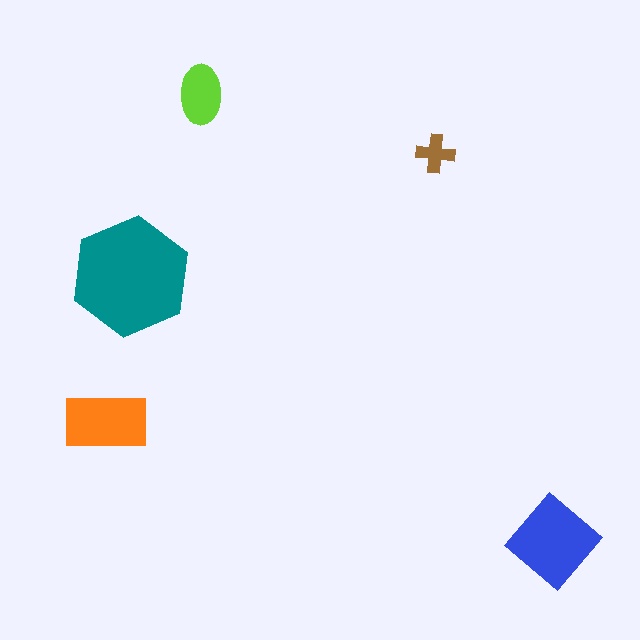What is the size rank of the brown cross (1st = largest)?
5th.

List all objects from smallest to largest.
The brown cross, the lime ellipse, the orange rectangle, the blue diamond, the teal hexagon.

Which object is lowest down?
The blue diamond is bottommost.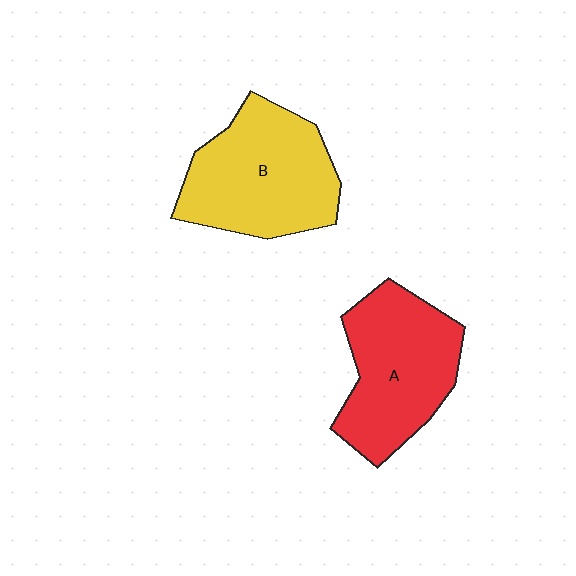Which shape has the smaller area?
Shape A (red).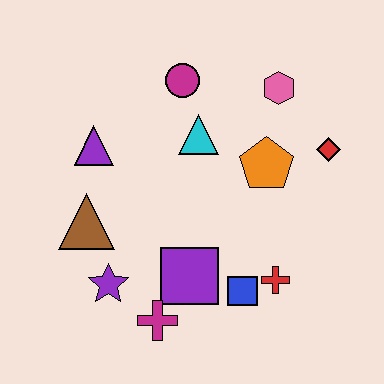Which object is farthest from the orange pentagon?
The purple star is farthest from the orange pentagon.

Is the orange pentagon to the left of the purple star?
No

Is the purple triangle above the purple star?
Yes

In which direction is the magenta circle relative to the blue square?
The magenta circle is above the blue square.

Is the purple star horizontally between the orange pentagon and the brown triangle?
Yes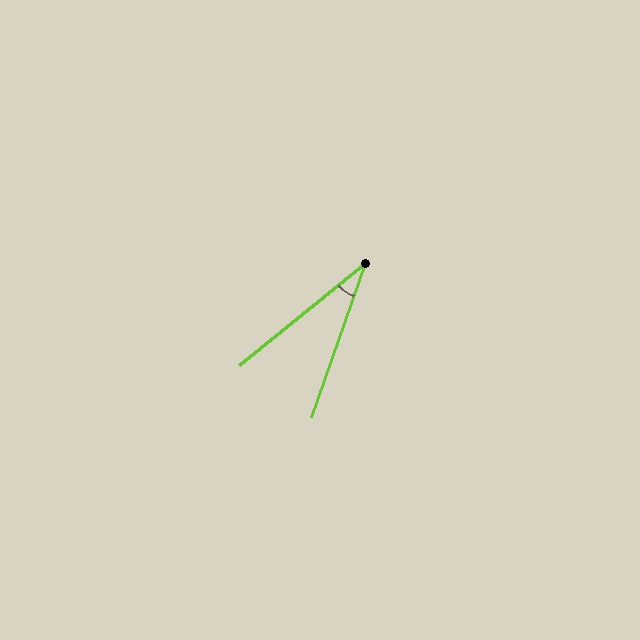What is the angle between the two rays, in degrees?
Approximately 32 degrees.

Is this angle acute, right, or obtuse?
It is acute.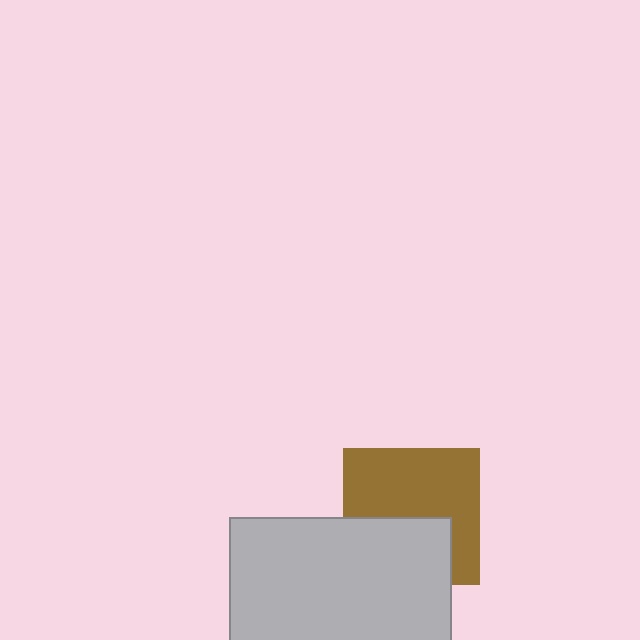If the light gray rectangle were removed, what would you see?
You would see the complete brown square.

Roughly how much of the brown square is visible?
About half of it is visible (roughly 61%).